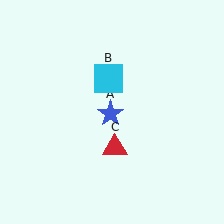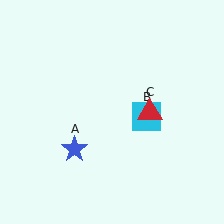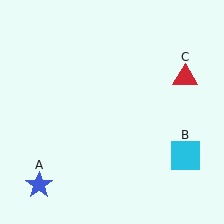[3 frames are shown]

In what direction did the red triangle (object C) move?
The red triangle (object C) moved up and to the right.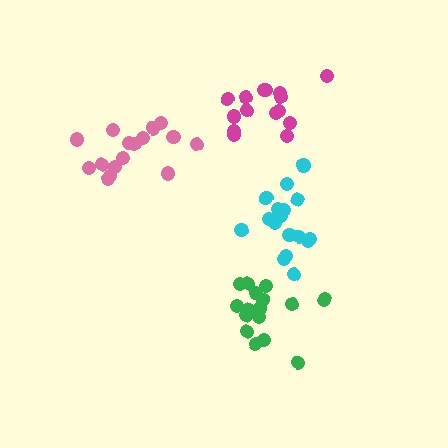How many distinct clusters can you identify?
There are 4 distinct clusters.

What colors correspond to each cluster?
The clusters are colored: green, cyan, pink, magenta.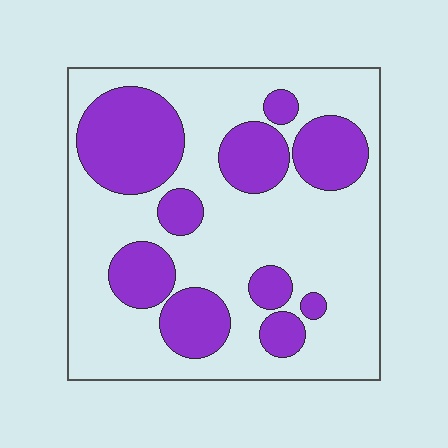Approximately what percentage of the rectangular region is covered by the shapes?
Approximately 35%.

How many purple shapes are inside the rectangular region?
10.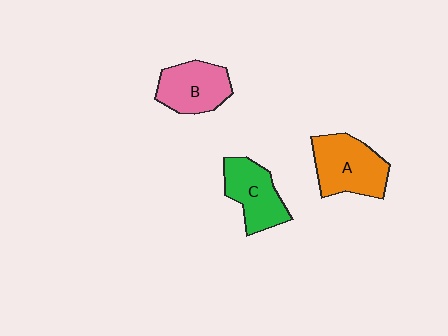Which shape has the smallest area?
Shape C (green).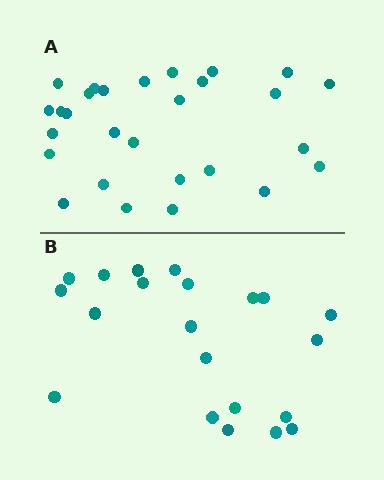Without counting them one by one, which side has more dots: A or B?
Region A (the top region) has more dots.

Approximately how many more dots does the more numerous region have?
Region A has roughly 8 or so more dots than region B.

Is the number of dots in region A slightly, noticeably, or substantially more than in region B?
Region A has noticeably more, but not dramatically so. The ratio is roughly 1.3 to 1.